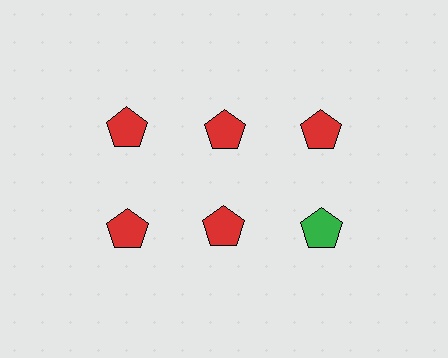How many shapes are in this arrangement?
There are 6 shapes arranged in a grid pattern.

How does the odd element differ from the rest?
It has a different color: green instead of red.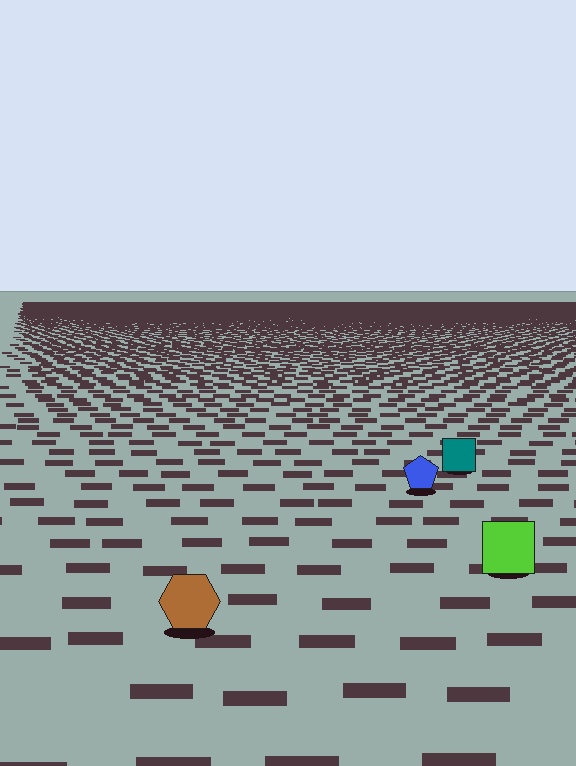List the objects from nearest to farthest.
From nearest to farthest: the brown hexagon, the lime square, the blue pentagon, the teal square.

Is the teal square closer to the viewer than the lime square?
No. The lime square is closer — you can tell from the texture gradient: the ground texture is coarser near it.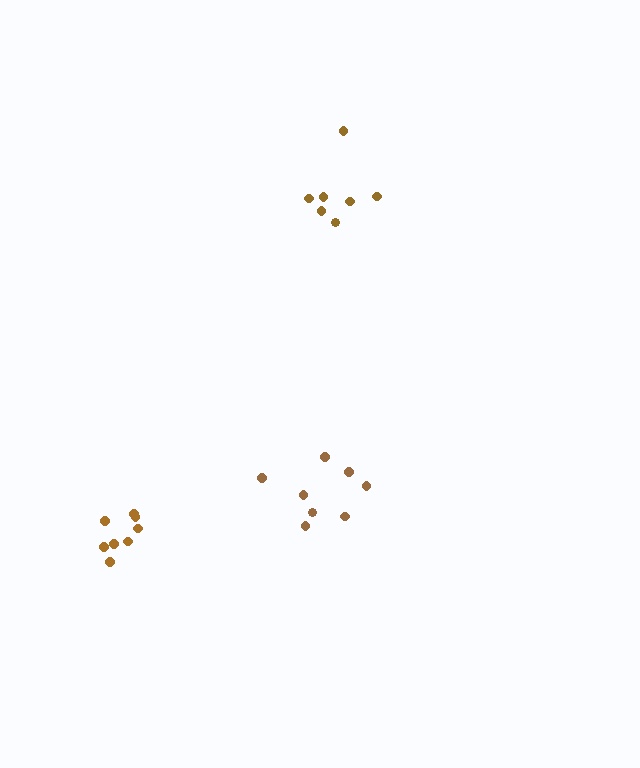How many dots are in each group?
Group 1: 8 dots, Group 2: 7 dots, Group 3: 8 dots (23 total).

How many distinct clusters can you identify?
There are 3 distinct clusters.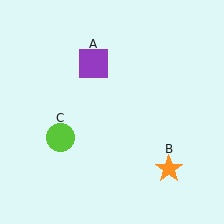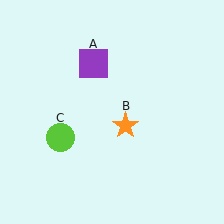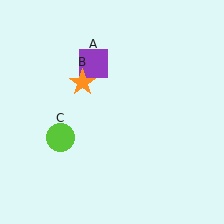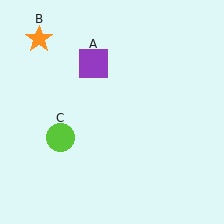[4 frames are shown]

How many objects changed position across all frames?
1 object changed position: orange star (object B).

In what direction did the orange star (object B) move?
The orange star (object B) moved up and to the left.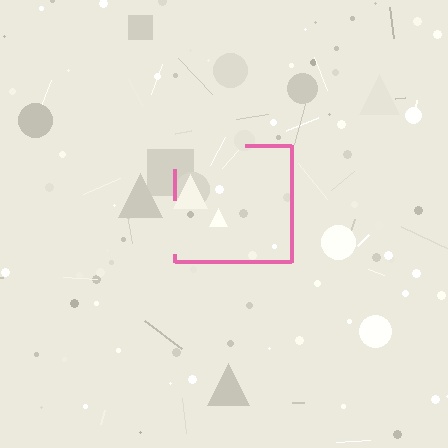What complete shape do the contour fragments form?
The contour fragments form a square.